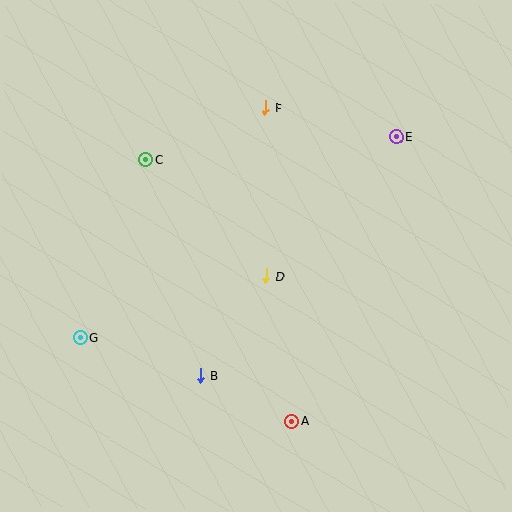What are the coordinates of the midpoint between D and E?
The midpoint between D and E is at (331, 206).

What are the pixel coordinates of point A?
Point A is at (292, 421).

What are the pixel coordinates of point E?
Point E is at (396, 137).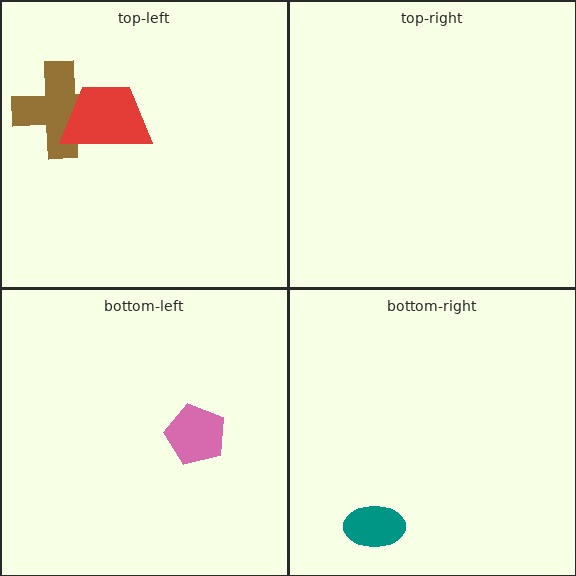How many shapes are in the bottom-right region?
1.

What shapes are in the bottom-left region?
The pink pentagon.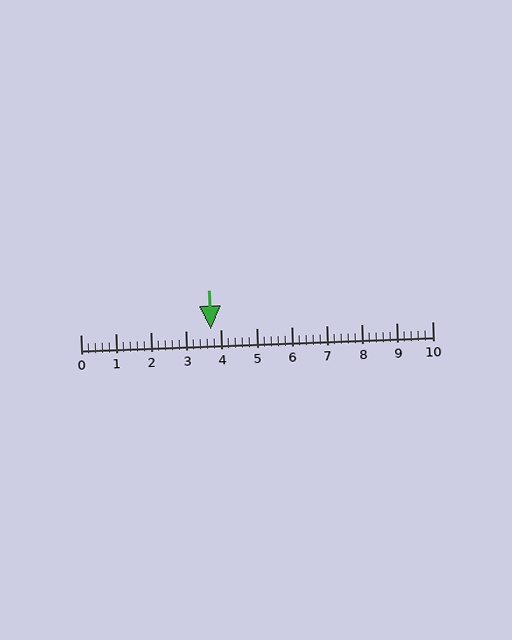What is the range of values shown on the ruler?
The ruler shows values from 0 to 10.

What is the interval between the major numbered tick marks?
The major tick marks are spaced 1 units apart.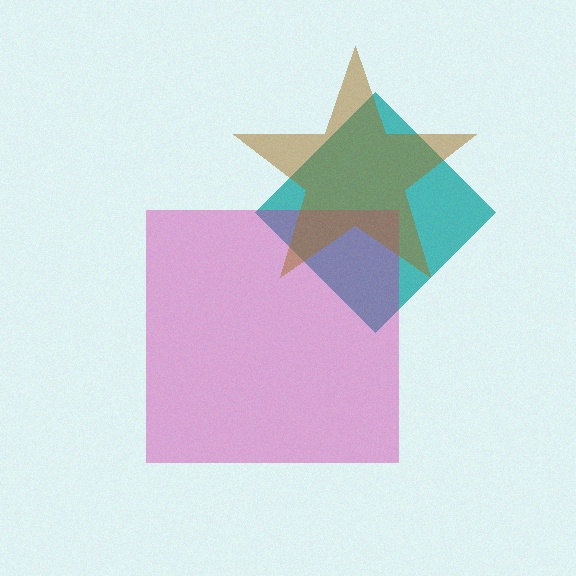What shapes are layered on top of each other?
The layered shapes are: a teal diamond, a magenta square, a brown star.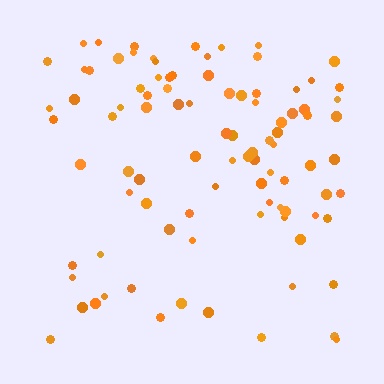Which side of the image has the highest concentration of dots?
The top.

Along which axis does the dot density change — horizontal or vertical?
Vertical.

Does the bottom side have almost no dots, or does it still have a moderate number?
Still a moderate number, just noticeably fewer than the top.